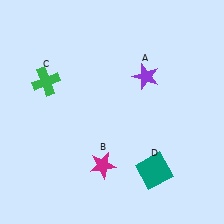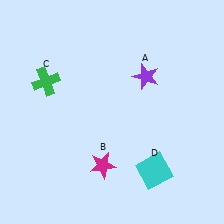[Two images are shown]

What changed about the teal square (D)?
In Image 1, D is teal. In Image 2, it changed to cyan.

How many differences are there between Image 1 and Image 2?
There is 1 difference between the two images.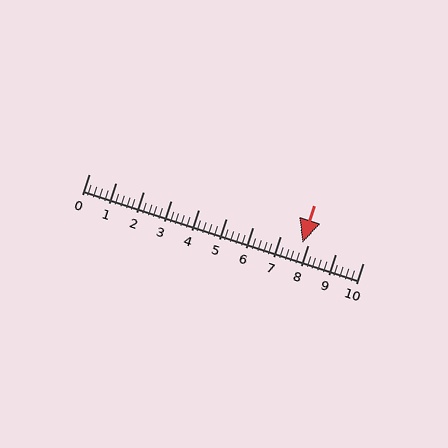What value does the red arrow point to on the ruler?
The red arrow points to approximately 7.8.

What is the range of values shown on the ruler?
The ruler shows values from 0 to 10.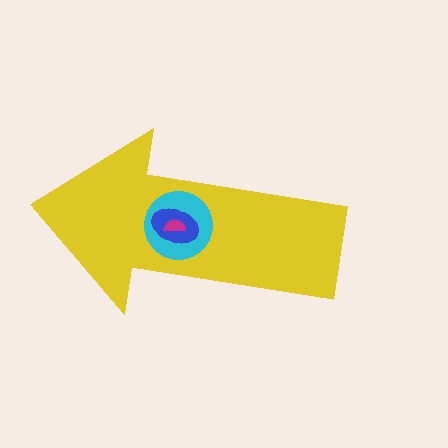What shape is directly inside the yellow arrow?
The cyan circle.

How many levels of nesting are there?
4.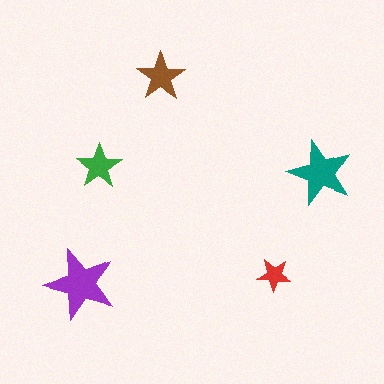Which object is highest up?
The brown star is topmost.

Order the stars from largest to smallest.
the purple one, the teal one, the brown one, the green one, the red one.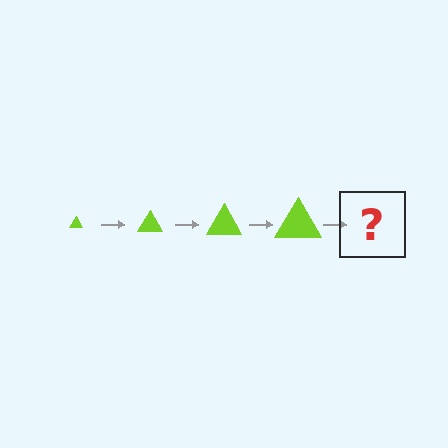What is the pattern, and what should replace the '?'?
The pattern is that the triangle gets progressively larger each step. The '?' should be a lime triangle, larger than the previous one.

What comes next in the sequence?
The next element should be a lime triangle, larger than the previous one.